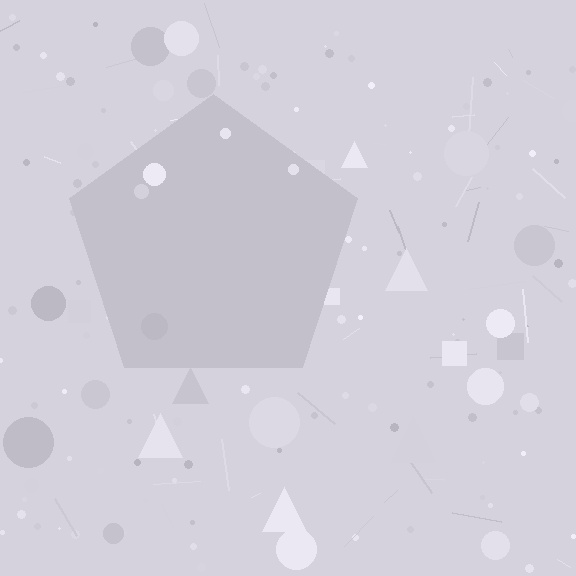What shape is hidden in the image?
A pentagon is hidden in the image.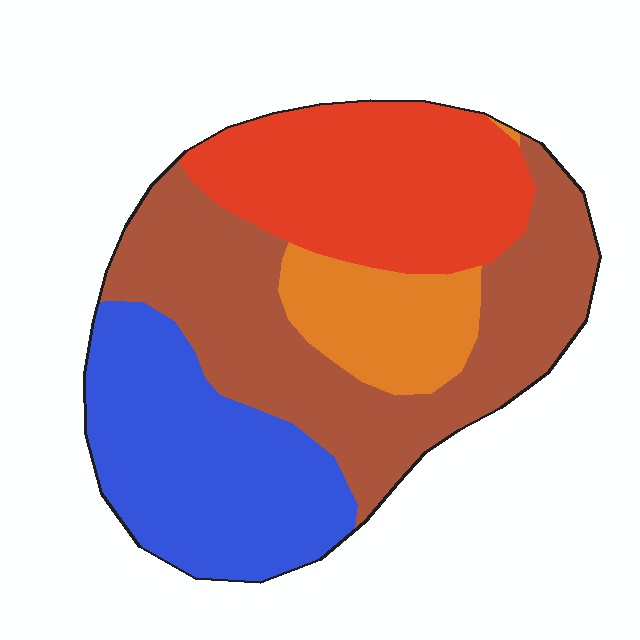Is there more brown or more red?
Brown.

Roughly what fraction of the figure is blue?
Blue covers 27% of the figure.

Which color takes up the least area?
Orange, at roughly 10%.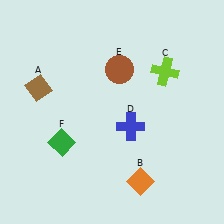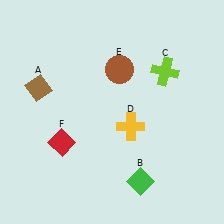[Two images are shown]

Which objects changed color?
B changed from orange to green. D changed from blue to yellow. F changed from green to red.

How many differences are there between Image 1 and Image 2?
There are 3 differences between the two images.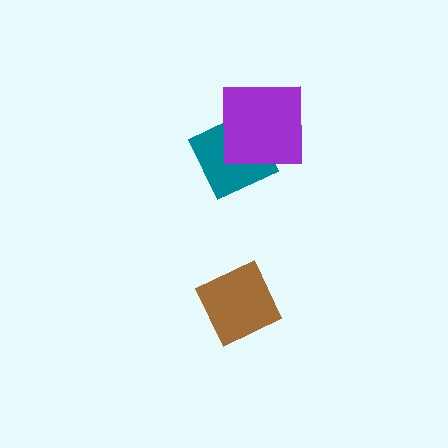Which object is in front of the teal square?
The purple square is in front of the teal square.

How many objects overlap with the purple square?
1 object overlaps with the purple square.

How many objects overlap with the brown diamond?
0 objects overlap with the brown diamond.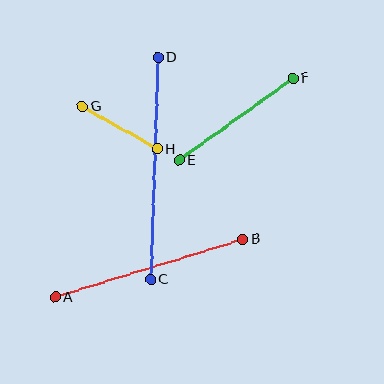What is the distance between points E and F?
The distance is approximately 140 pixels.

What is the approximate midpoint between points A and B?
The midpoint is at approximately (149, 268) pixels.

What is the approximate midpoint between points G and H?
The midpoint is at approximately (120, 128) pixels.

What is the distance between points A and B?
The distance is approximately 196 pixels.